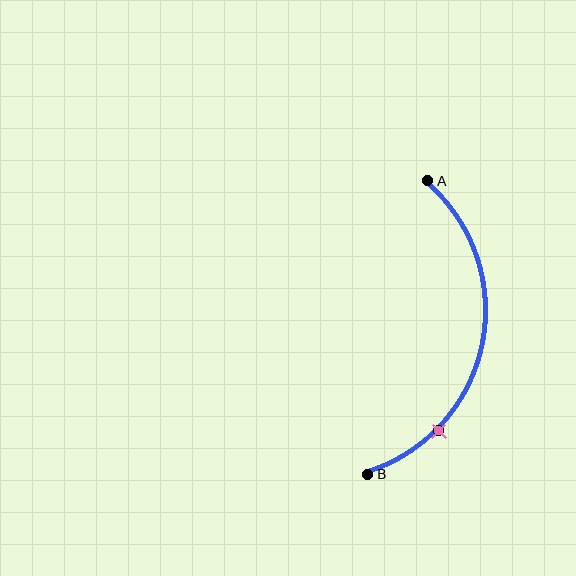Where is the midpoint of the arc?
The arc midpoint is the point on the curve farthest from the straight line joining A and B. It sits to the right of that line.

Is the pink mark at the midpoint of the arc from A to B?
No. The pink mark lies on the arc but is closer to endpoint B. The arc midpoint would be at the point on the curve equidistant along the arc from both A and B.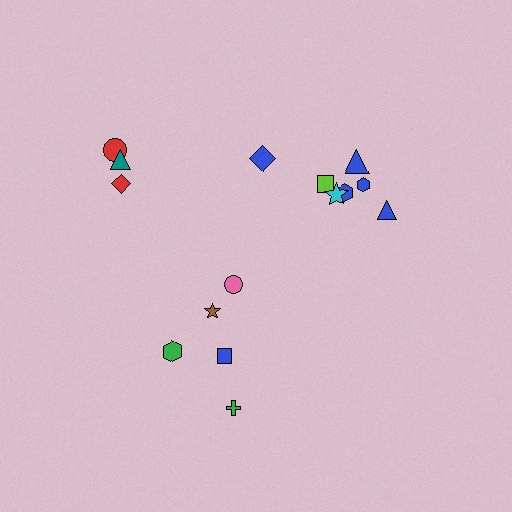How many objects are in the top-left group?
There are 3 objects.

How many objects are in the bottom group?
There are 5 objects.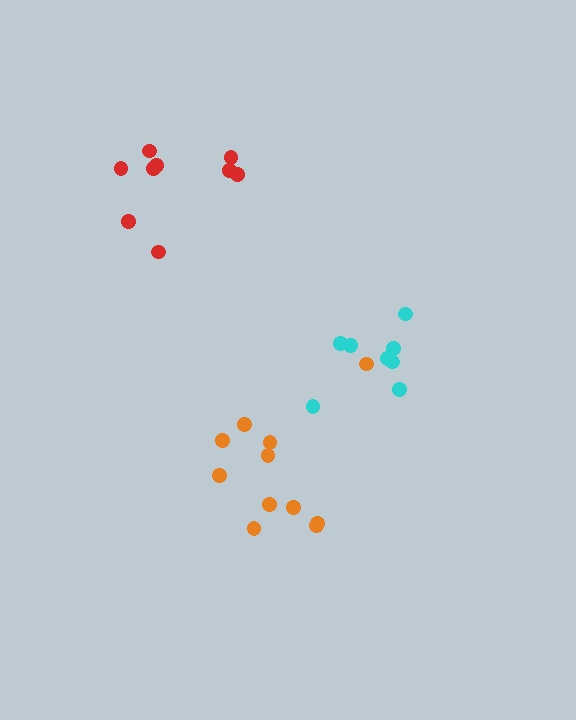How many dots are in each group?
Group 1: 8 dots, Group 2: 11 dots, Group 3: 9 dots (28 total).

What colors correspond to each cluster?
The clusters are colored: cyan, orange, red.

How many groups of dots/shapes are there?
There are 3 groups.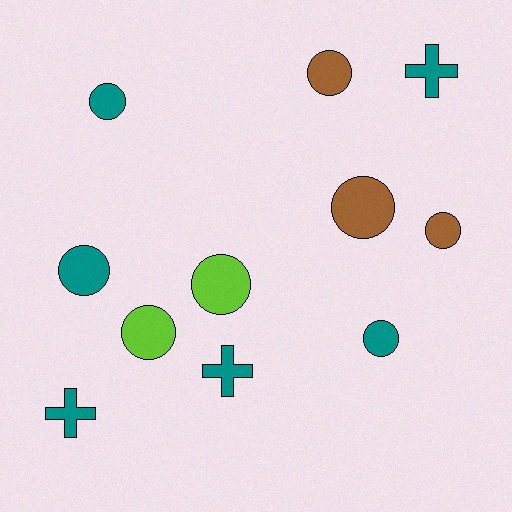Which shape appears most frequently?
Circle, with 8 objects.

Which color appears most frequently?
Teal, with 6 objects.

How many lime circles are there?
There are 2 lime circles.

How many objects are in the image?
There are 11 objects.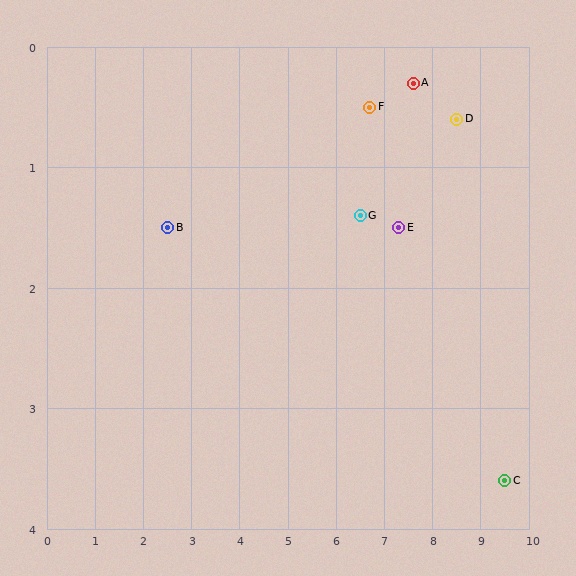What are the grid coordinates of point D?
Point D is at approximately (8.5, 0.6).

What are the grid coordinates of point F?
Point F is at approximately (6.7, 0.5).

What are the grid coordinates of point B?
Point B is at approximately (2.5, 1.5).